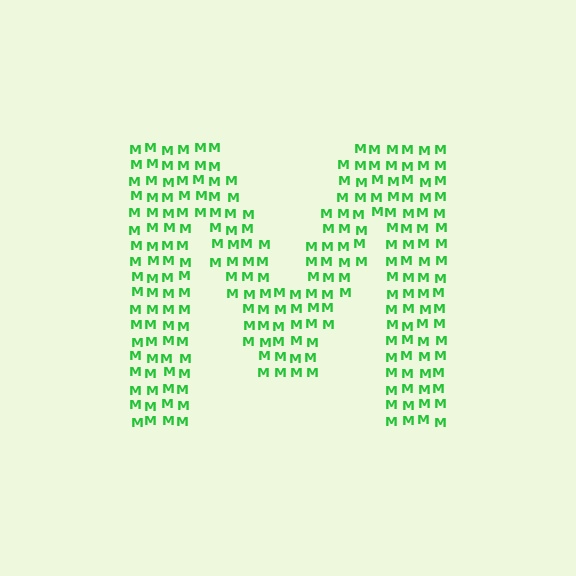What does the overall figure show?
The overall figure shows the letter M.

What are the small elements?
The small elements are letter M's.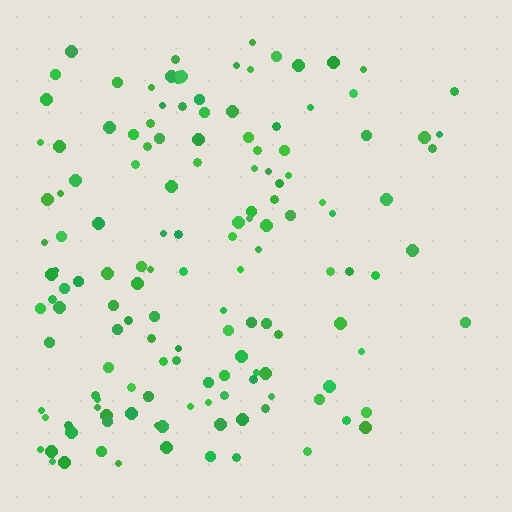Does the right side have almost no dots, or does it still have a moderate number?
Still a moderate number, just noticeably fewer than the left.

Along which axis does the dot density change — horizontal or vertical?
Horizontal.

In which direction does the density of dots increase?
From right to left, with the left side densest.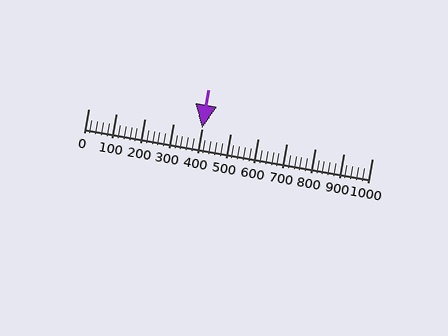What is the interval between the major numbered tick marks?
The major tick marks are spaced 100 units apart.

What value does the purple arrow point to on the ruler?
The purple arrow points to approximately 403.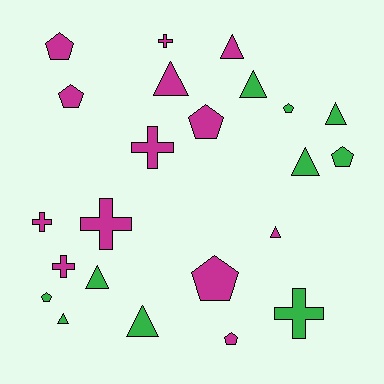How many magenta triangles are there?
There are 3 magenta triangles.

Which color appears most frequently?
Magenta, with 13 objects.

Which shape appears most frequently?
Triangle, with 9 objects.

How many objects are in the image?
There are 23 objects.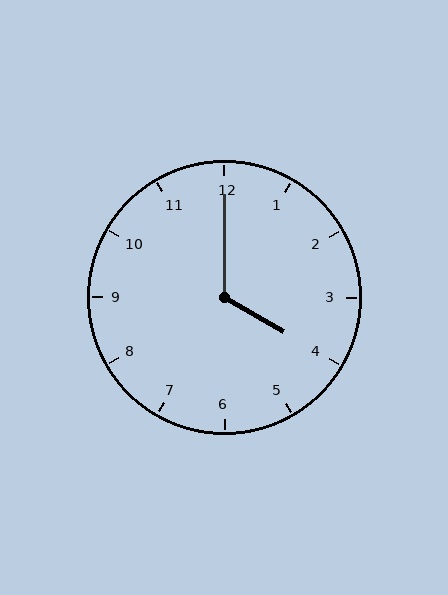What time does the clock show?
4:00.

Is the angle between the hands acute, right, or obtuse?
It is obtuse.